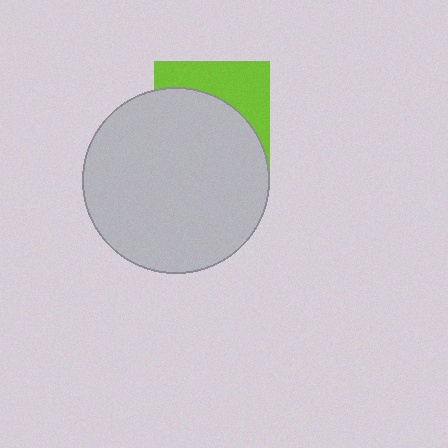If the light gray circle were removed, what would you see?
You would see the complete lime square.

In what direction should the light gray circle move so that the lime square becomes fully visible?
The light gray circle should move down. That is the shortest direction to clear the overlap and leave the lime square fully visible.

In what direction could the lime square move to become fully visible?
The lime square could move up. That would shift it out from behind the light gray circle entirely.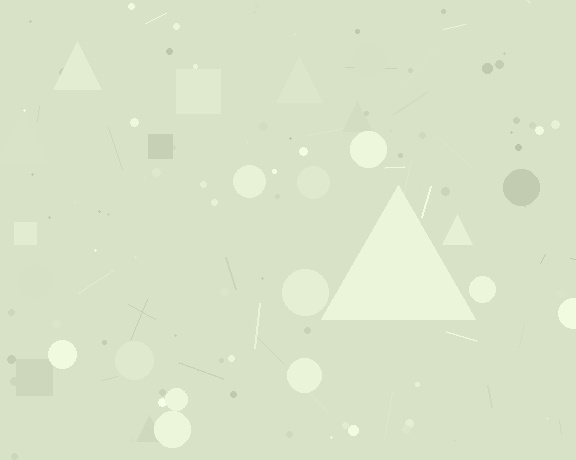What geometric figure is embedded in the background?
A triangle is embedded in the background.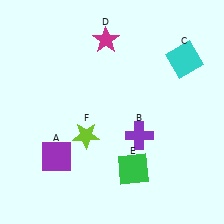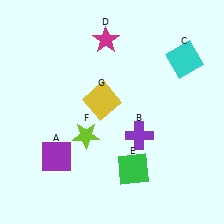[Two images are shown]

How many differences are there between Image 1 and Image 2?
There is 1 difference between the two images.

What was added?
A yellow square (G) was added in Image 2.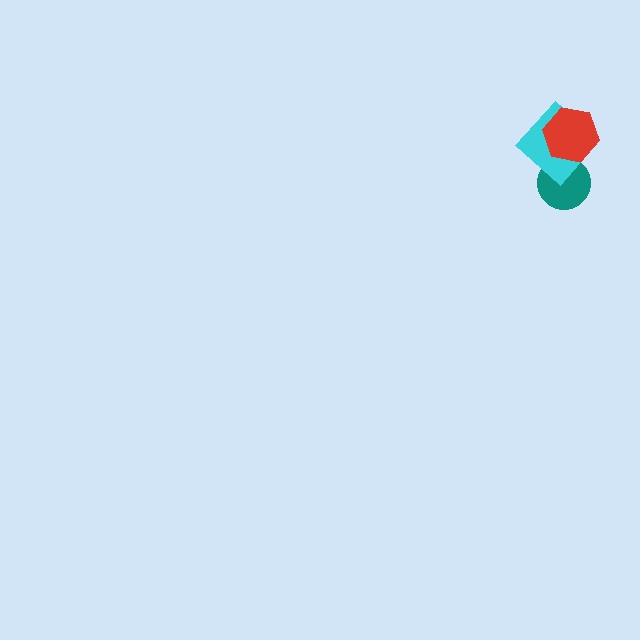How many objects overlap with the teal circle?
2 objects overlap with the teal circle.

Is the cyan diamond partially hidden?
Yes, it is partially covered by another shape.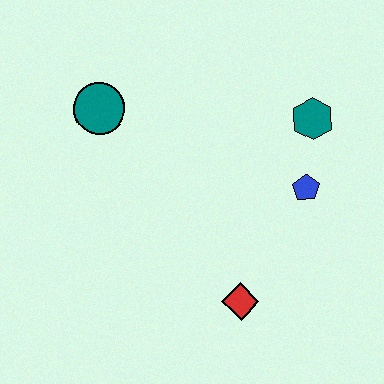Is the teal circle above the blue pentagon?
Yes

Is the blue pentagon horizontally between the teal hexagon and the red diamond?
Yes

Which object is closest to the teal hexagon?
The blue pentagon is closest to the teal hexagon.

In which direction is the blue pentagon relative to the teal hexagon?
The blue pentagon is below the teal hexagon.